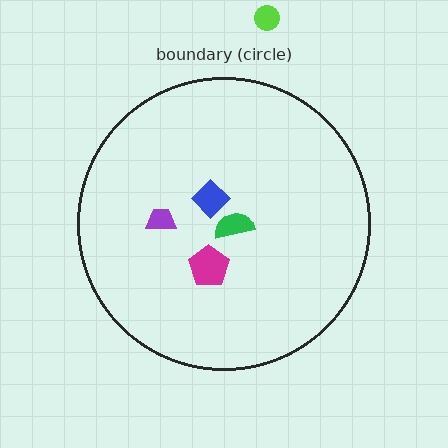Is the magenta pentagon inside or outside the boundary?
Inside.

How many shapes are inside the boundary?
4 inside, 1 outside.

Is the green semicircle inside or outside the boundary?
Inside.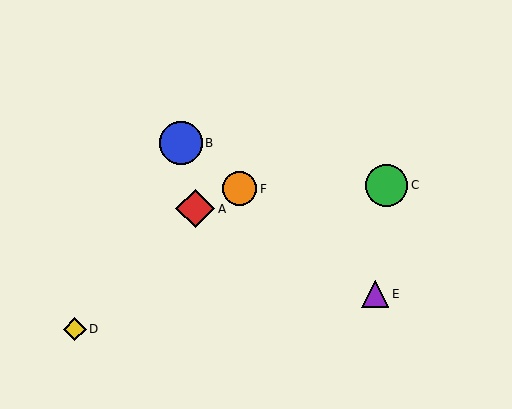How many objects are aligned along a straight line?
3 objects (B, E, F) are aligned along a straight line.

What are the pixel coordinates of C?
Object C is at (387, 185).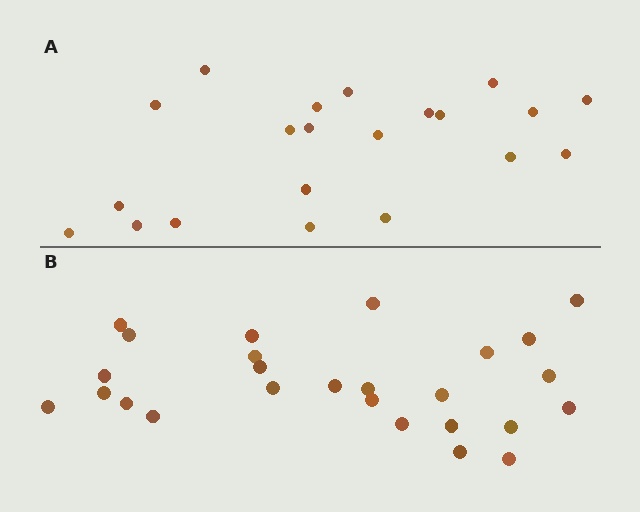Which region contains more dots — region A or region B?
Region B (the bottom region) has more dots.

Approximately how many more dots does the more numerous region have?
Region B has about 5 more dots than region A.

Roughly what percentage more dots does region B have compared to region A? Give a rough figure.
About 25% more.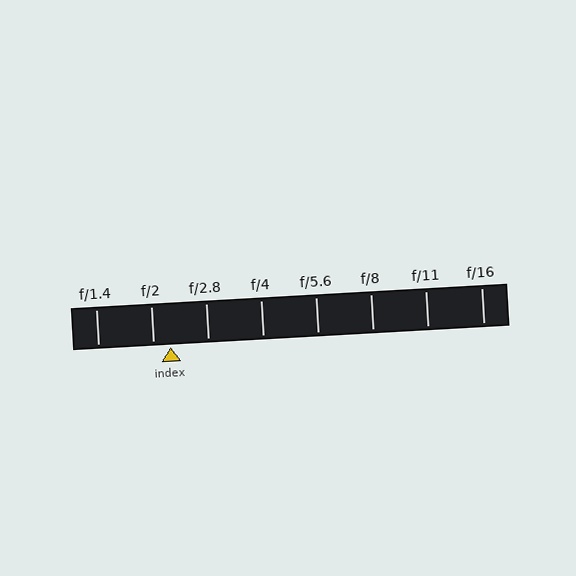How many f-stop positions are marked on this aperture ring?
There are 8 f-stop positions marked.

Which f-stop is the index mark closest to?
The index mark is closest to f/2.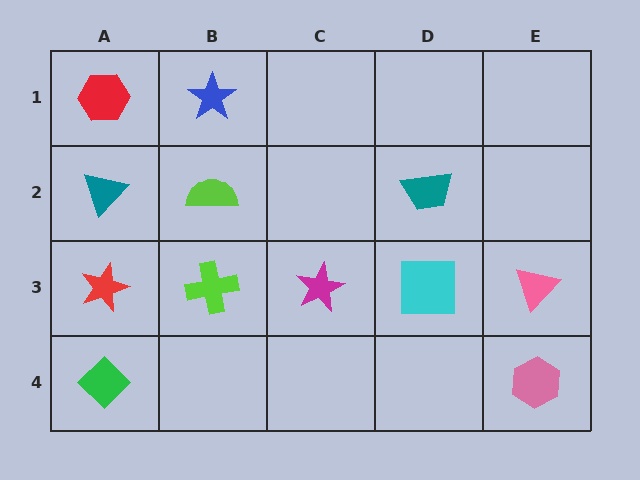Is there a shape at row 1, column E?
No, that cell is empty.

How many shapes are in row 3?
5 shapes.